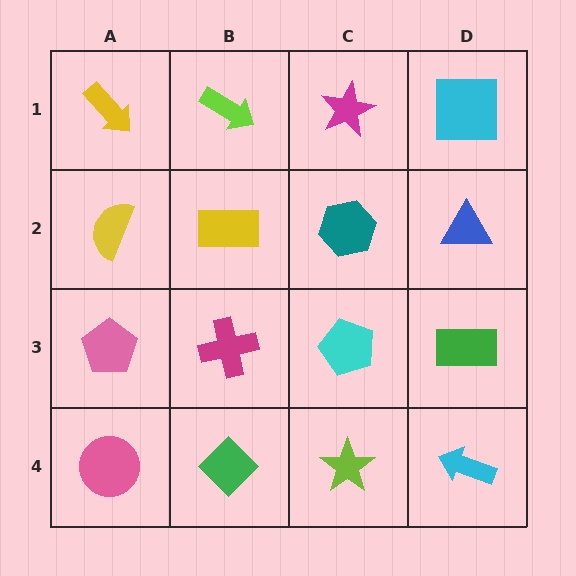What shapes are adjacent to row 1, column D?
A blue triangle (row 2, column D), a magenta star (row 1, column C).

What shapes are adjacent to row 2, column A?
A yellow arrow (row 1, column A), a pink pentagon (row 3, column A), a yellow rectangle (row 2, column B).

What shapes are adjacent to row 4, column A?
A pink pentagon (row 3, column A), a green diamond (row 4, column B).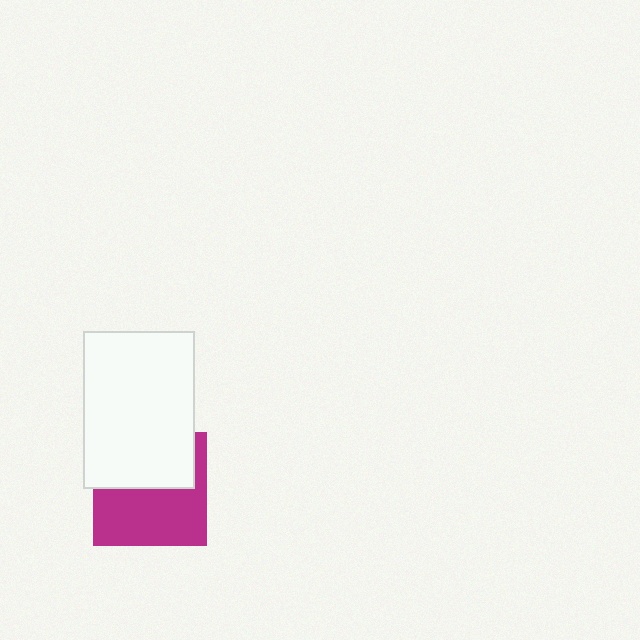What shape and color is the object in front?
The object in front is a white rectangle.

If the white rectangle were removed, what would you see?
You would see the complete magenta square.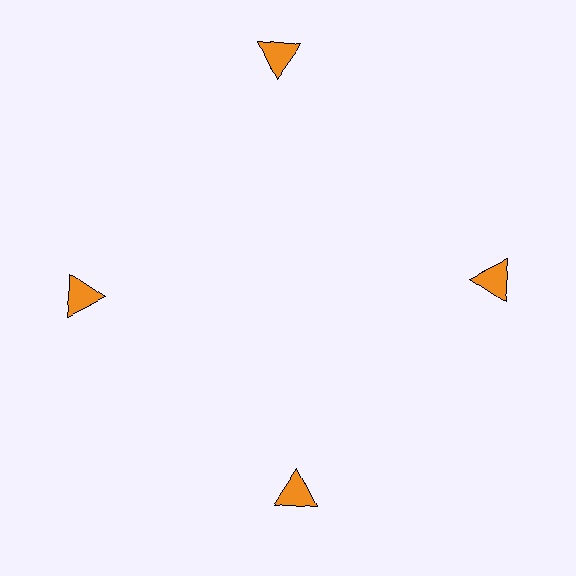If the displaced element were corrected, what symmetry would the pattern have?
It would have 4-fold rotational symmetry — the pattern would map onto itself every 90 degrees.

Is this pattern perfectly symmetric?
No. The 4 orange triangles are arranged in a ring, but one element near the 12 o'clock position is pushed outward from the center, breaking the 4-fold rotational symmetry.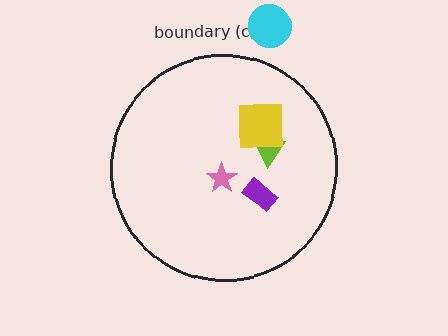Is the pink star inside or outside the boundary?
Inside.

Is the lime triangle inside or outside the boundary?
Inside.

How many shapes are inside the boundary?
4 inside, 1 outside.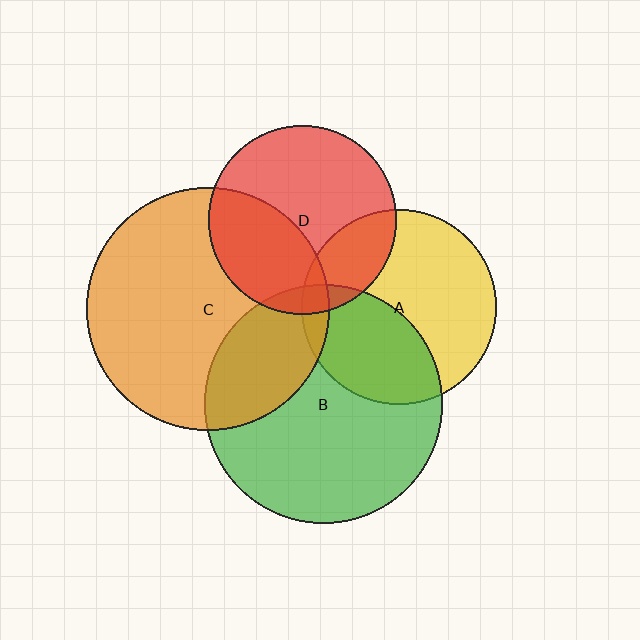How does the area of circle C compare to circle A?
Approximately 1.6 times.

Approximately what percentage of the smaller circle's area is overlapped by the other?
Approximately 20%.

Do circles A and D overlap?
Yes.